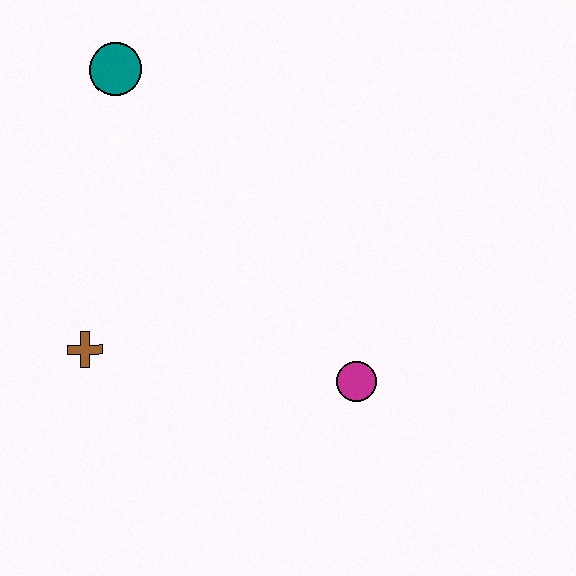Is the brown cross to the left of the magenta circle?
Yes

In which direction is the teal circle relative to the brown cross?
The teal circle is above the brown cross.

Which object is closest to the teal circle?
The brown cross is closest to the teal circle.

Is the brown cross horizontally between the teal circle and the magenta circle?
No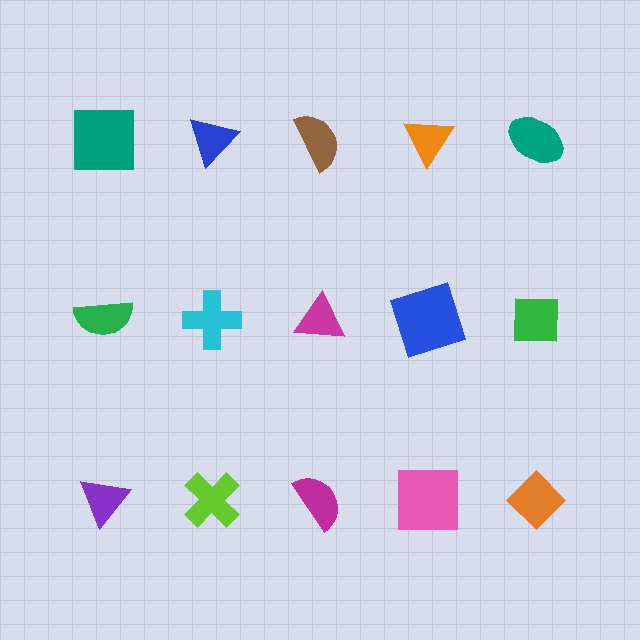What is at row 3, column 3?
A magenta semicircle.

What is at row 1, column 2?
A blue triangle.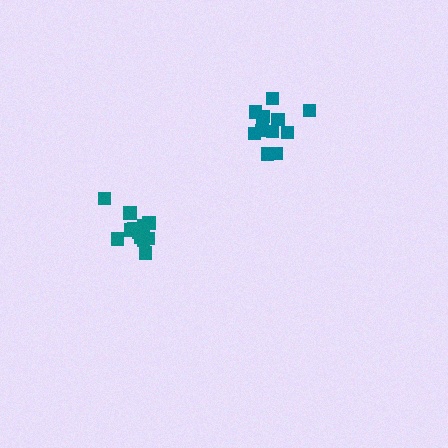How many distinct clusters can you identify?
There are 2 distinct clusters.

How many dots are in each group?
Group 1: 12 dots, Group 2: 12 dots (24 total).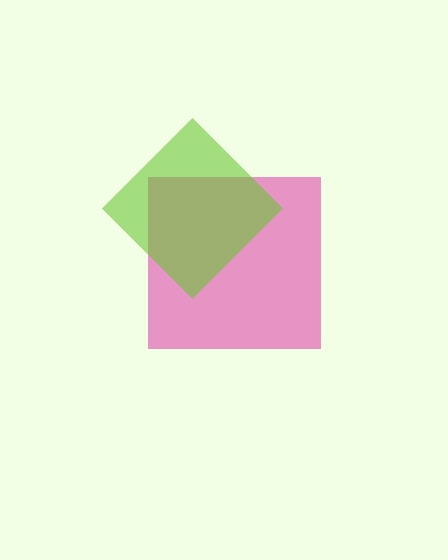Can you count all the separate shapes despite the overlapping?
Yes, there are 2 separate shapes.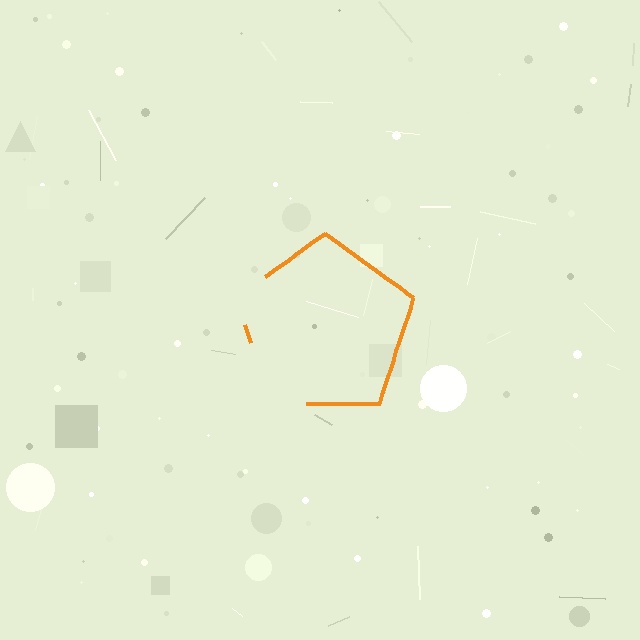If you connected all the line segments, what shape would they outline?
They would outline a pentagon.